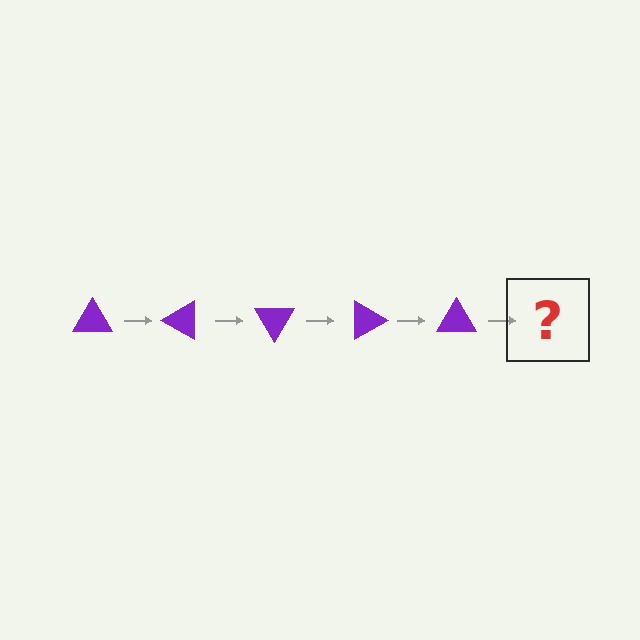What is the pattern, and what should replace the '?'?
The pattern is that the triangle rotates 30 degrees each step. The '?' should be a purple triangle rotated 150 degrees.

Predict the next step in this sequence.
The next step is a purple triangle rotated 150 degrees.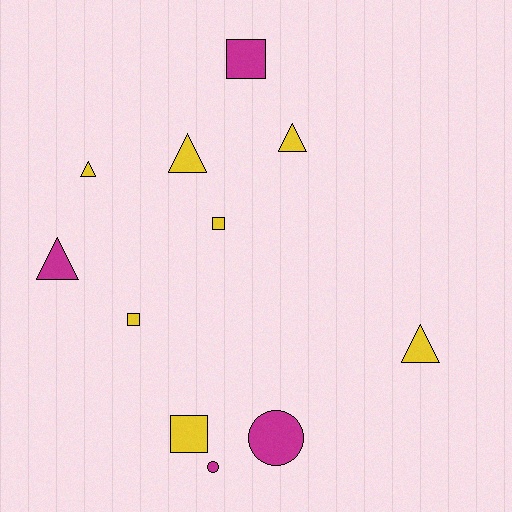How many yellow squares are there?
There are 3 yellow squares.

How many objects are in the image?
There are 11 objects.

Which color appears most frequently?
Yellow, with 7 objects.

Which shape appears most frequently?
Triangle, with 5 objects.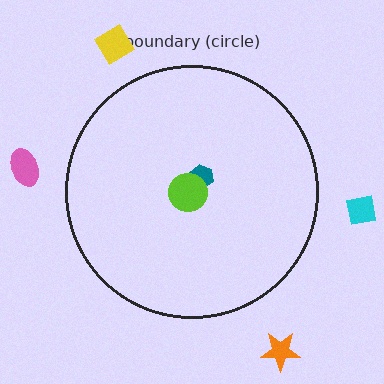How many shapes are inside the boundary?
2 inside, 4 outside.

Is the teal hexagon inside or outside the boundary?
Inside.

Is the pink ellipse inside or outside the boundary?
Outside.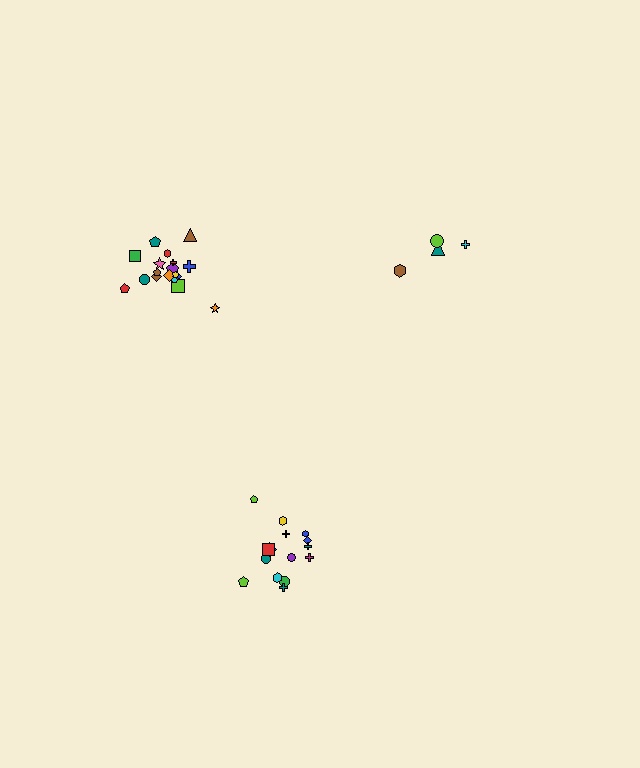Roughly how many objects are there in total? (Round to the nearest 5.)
Roughly 35 objects in total.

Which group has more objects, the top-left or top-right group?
The top-left group.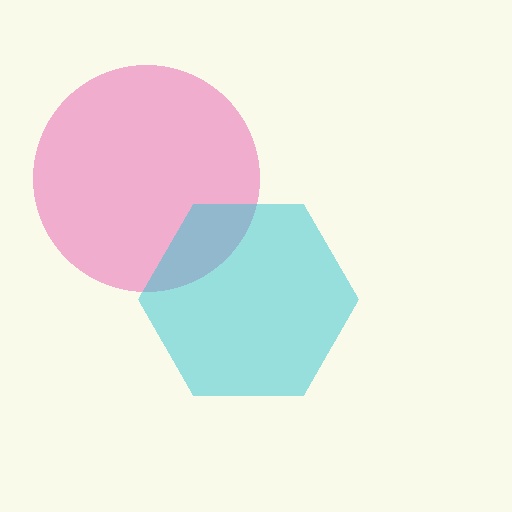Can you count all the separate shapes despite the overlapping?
Yes, there are 2 separate shapes.